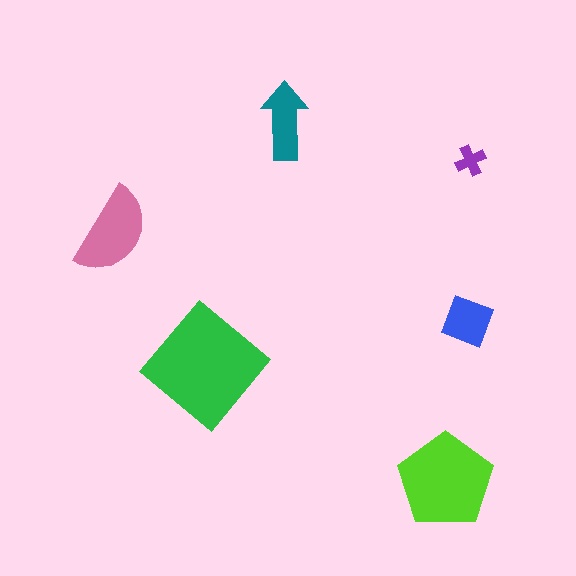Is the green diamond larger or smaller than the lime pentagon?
Larger.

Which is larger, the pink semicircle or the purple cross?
The pink semicircle.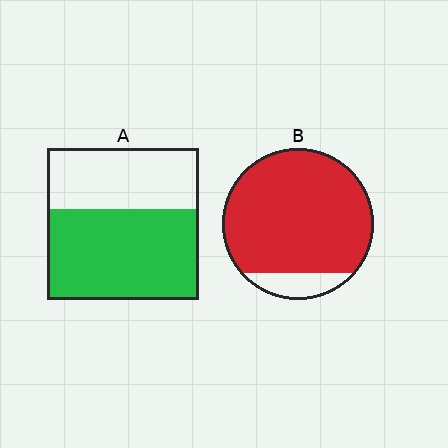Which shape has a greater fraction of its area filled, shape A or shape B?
Shape B.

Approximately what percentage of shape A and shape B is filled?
A is approximately 60% and B is approximately 90%.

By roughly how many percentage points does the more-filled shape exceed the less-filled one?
By roughly 30 percentage points (B over A).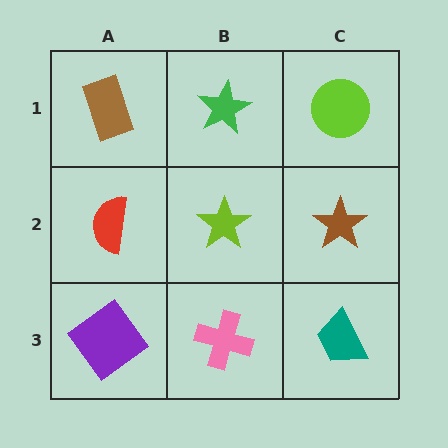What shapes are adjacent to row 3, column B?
A lime star (row 2, column B), a purple diamond (row 3, column A), a teal trapezoid (row 3, column C).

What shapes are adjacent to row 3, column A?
A red semicircle (row 2, column A), a pink cross (row 3, column B).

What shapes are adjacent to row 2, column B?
A green star (row 1, column B), a pink cross (row 3, column B), a red semicircle (row 2, column A), a brown star (row 2, column C).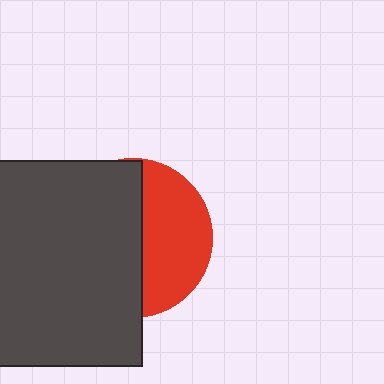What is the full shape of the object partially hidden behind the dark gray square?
The partially hidden object is a red circle.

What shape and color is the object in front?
The object in front is a dark gray square.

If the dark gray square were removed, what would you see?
You would see the complete red circle.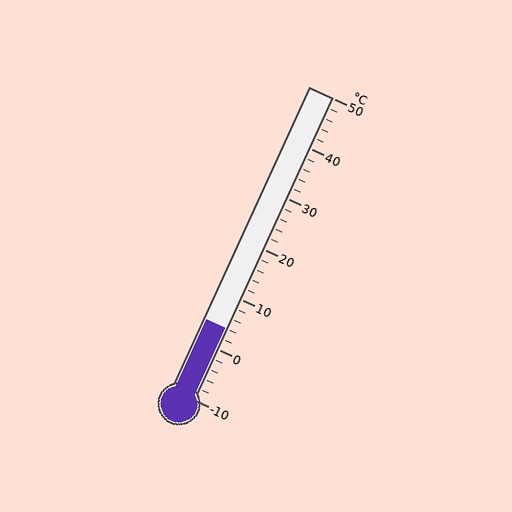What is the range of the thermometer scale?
The thermometer scale ranges from -10°C to 50°C.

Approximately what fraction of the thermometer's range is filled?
The thermometer is filled to approximately 25% of its range.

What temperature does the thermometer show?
The thermometer shows approximately 4°C.